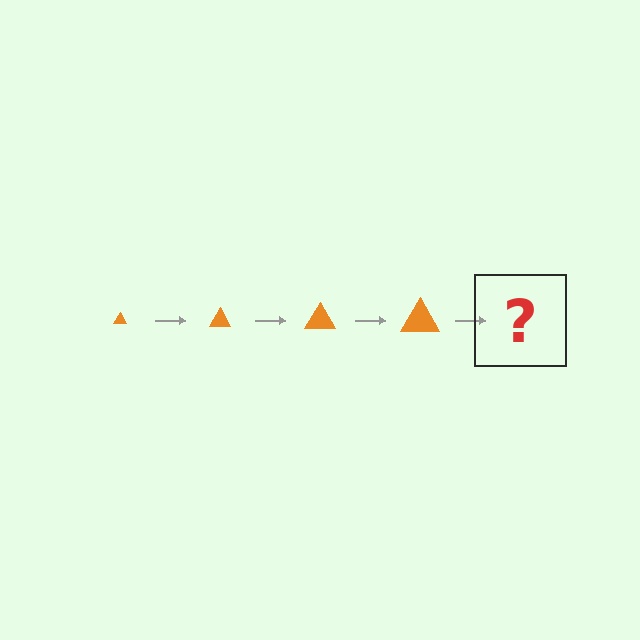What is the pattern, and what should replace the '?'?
The pattern is that the triangle gets progressively larger each step. The '?' should be an orange triangle, larger than the previous one.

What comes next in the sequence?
The next element should be an orange triangle, larger than the previous one.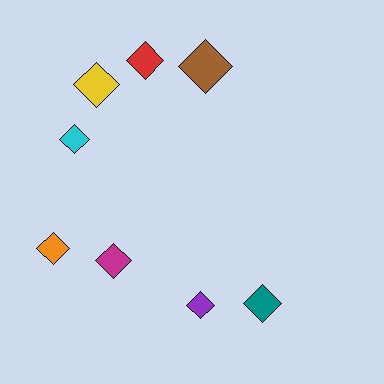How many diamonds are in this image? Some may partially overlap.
There are 8 diamonds.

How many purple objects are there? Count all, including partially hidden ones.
There is 1 purple object.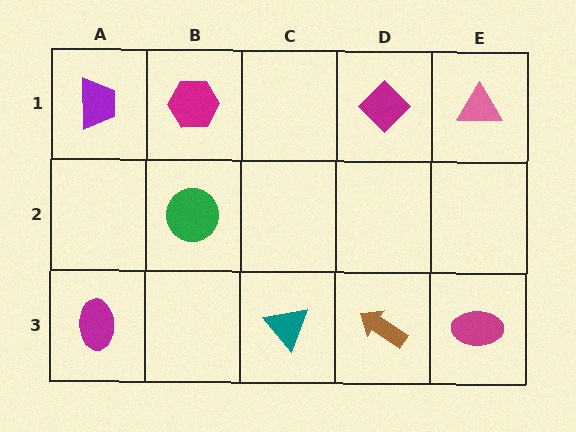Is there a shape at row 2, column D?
No, that cell is empty.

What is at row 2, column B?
A green circle.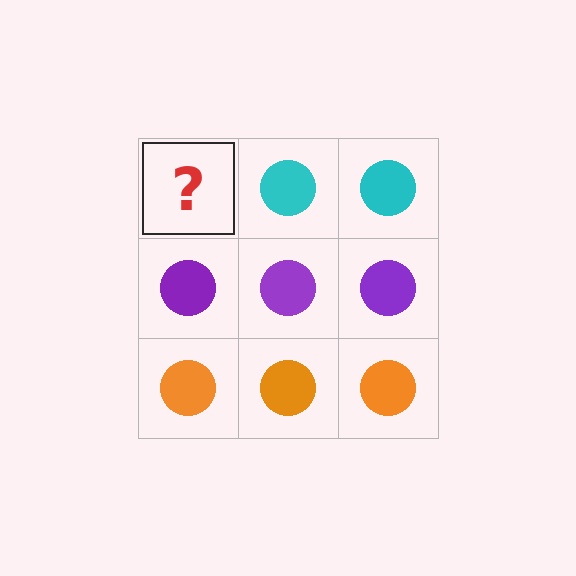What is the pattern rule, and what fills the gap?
The rule is that each row has a consistent color. The gap should be filled with a cyan circle.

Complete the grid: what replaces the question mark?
The question mark should be replaced with a cyan circle.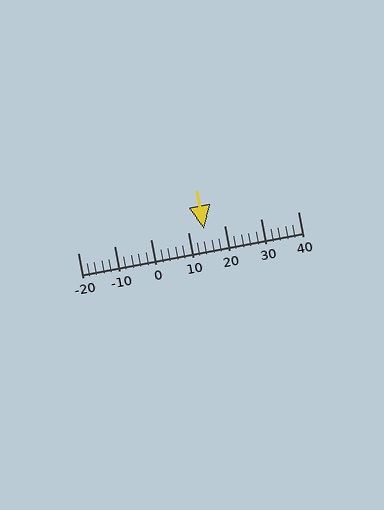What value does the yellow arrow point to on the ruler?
The yellow arrow points to approximately 14.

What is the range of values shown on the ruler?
The ruler shows values from -20 to 40.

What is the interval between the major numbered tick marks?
The major tick marks are spaced 10 units apart.